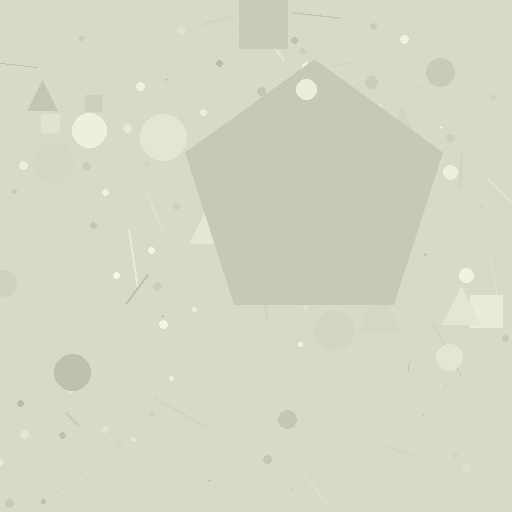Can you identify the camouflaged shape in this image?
The camouflaged shape is a pentagon.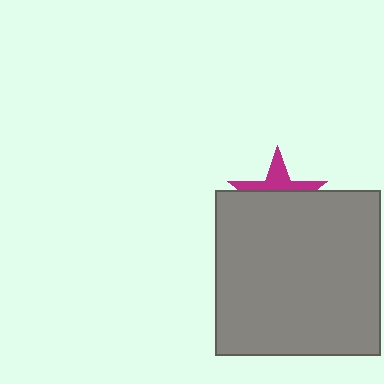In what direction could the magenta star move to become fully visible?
The magenta star could move up. That would shift it out from behind the gray square entirely.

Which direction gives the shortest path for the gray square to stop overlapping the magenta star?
Moving down gives the shortest separation.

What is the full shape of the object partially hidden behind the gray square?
The partially hidden object is a magenta star.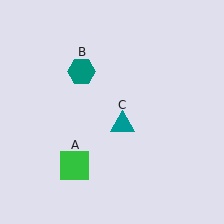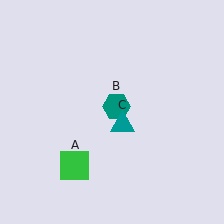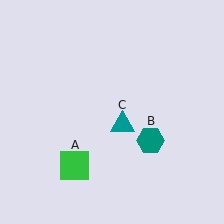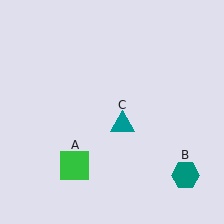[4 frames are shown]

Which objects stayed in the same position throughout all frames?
Green square (object A) and teal triangle (object C) remained stationary.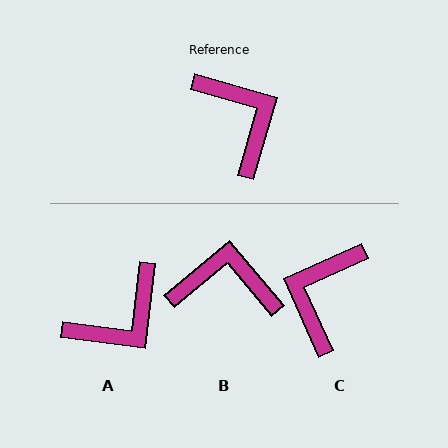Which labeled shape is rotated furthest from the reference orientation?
C, about 130 degrees away.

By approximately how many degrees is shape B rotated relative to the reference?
Approximately 56 degrees counter-clockwise.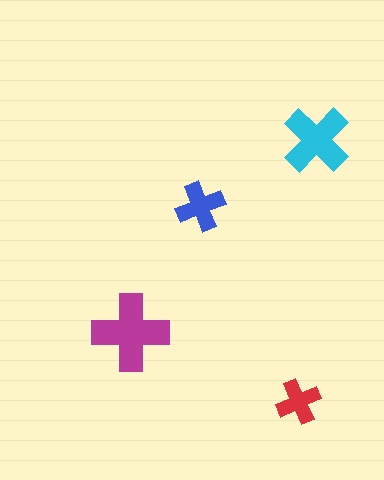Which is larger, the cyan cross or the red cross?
The cyan one.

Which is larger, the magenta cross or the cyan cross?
The magenta one.